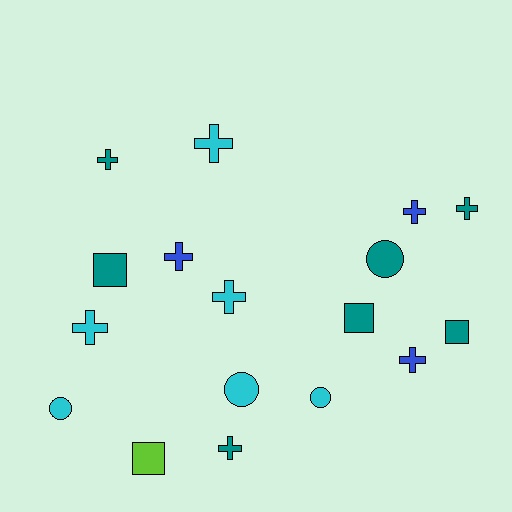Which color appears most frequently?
Teal, with 7 objects.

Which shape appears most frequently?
Cross, with 9 objects.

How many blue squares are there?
There are no blue squares.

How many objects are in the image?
There are 17 objects.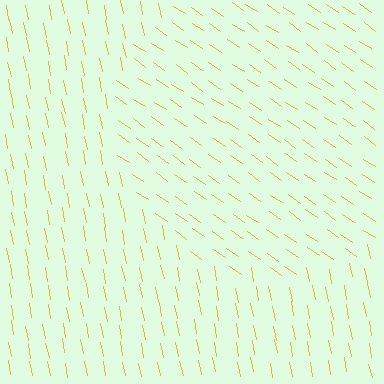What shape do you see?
I see a circle.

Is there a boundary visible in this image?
Yes, there is a texture boundary formed by a change in line orientation.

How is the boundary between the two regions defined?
The boundary is defined purely by a change in line orientation (approximately 45 degrees difference). All lines are the same color and thickness.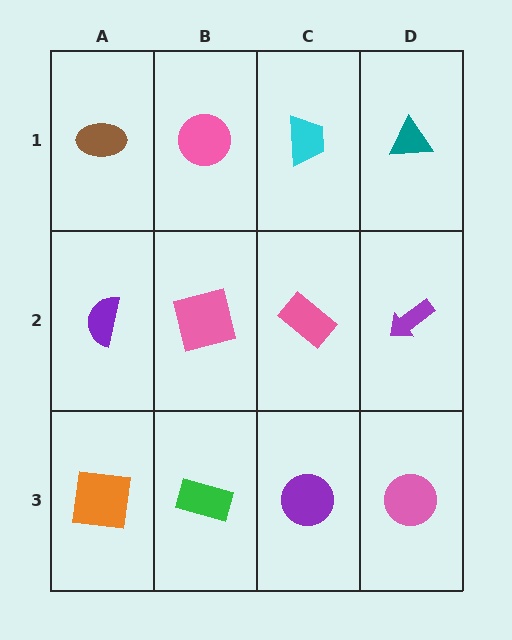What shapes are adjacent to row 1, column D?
A purple arrow (row 2, column D), a cyan trapezoid (row 1, column C).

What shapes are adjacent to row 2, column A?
A brown ellipse (row 1, column A), an orange square (row 3, column A), a pink square (row 2, column B).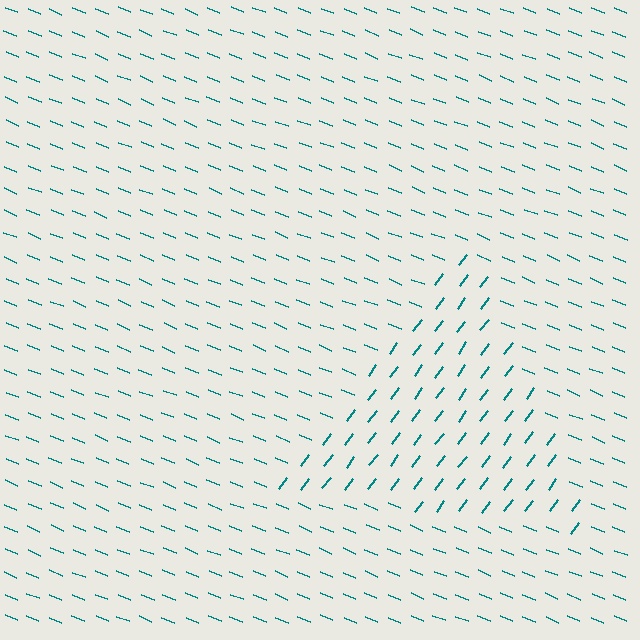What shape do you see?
I see a triangle.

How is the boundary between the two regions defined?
The boundary is defined purely by a change in line orientation (approximately 75 degrees difference). All lines are the same color and thickness.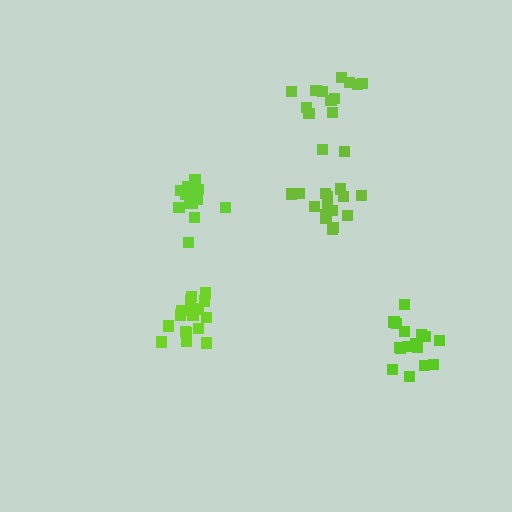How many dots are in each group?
Group 1: 16 dots, Group 2: 17 dots, Group 3: 16 dots, Group 4: 14 dots, Group 5: 13 dots (76 total).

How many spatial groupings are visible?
There are 5 spatial groupings.